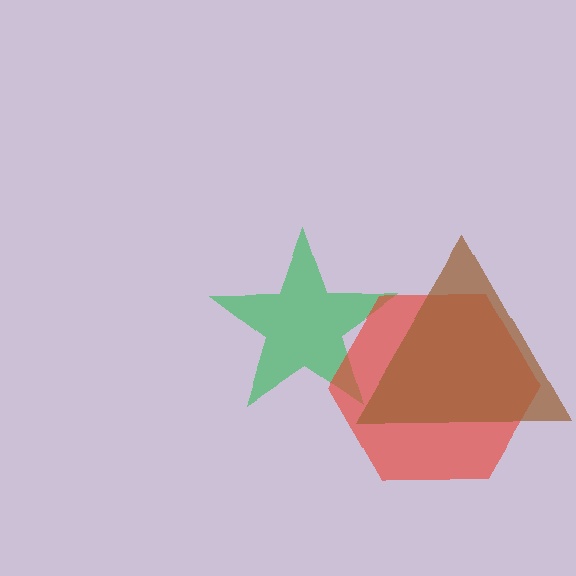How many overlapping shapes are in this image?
There are 3 overlapping shapes in the image.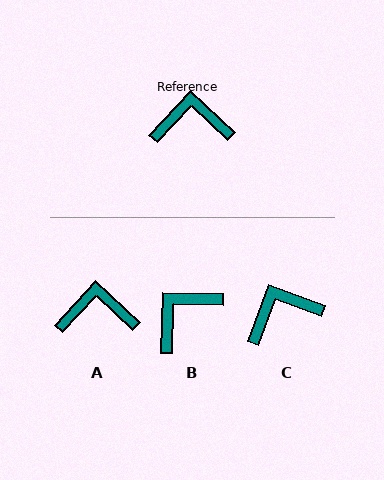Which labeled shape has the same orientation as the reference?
A.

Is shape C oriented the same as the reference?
No, it is off by about 23 degrees.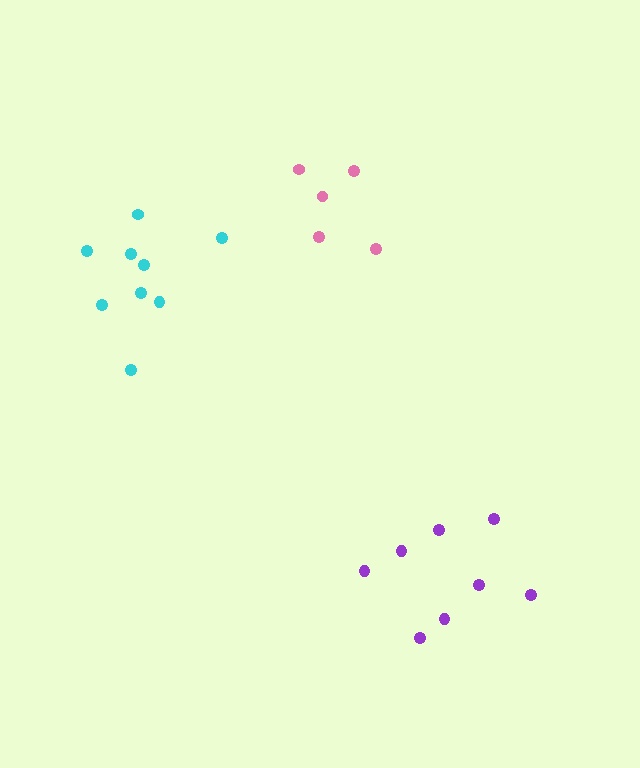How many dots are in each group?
Group 1: 9 dots, Group 2: 8 dots, Group 3: 5 dots (22 total).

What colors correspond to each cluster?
The clusters are colored: cyan, purple, pink.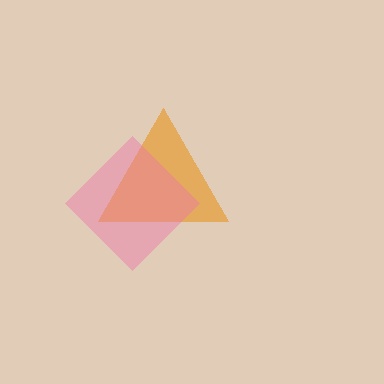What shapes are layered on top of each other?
The layered shapes are: an orange triangle, a pink diamond.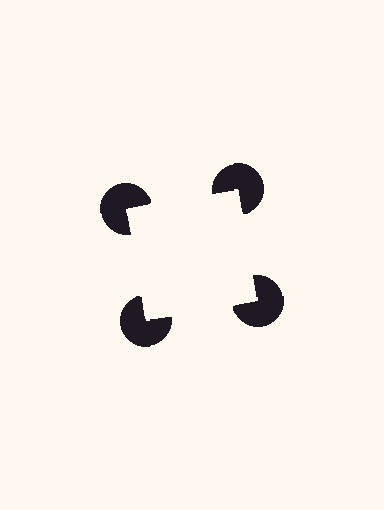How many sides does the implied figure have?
4 sides.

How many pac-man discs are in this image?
There are 4 — one at each vertex of the illusory square.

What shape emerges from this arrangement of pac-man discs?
An illusory square — its edges are inferred from the aligned wedge cuts in the pac-man discs, not physically drawn.